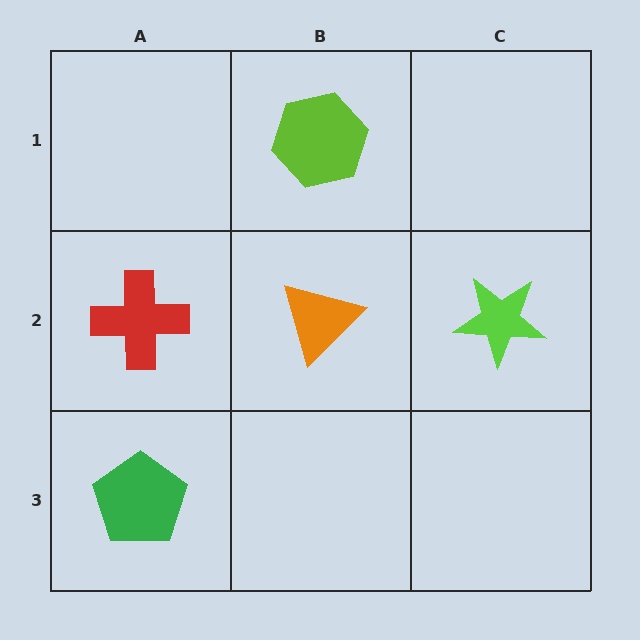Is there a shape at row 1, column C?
No, that cell is empty.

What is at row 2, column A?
A red cross.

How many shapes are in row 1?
1 shape.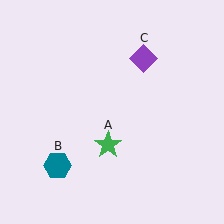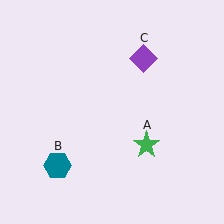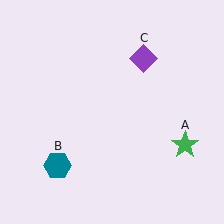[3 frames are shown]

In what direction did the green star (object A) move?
The green star (object A) moved right.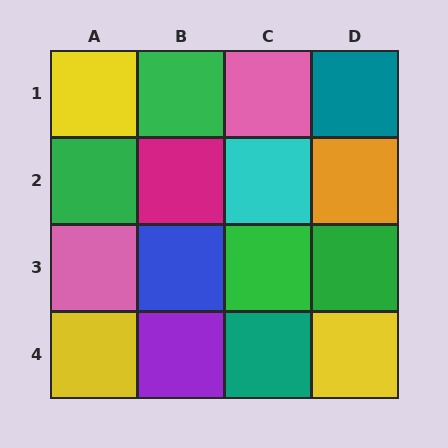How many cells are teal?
2 cells are teal.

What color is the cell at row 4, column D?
Yellow.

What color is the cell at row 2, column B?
Magenta.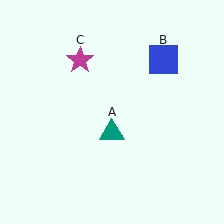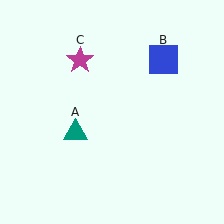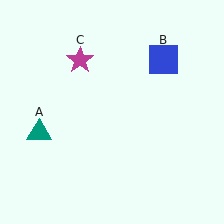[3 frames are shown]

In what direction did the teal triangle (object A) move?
The teal triangle (object A) moved left.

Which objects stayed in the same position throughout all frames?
Blue square (object B) and magenta star (object C) remained stationary.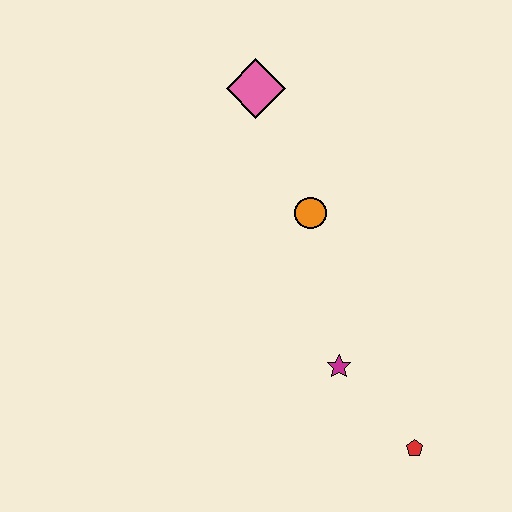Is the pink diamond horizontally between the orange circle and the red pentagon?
No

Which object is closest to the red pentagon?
The magenta star is closest to the red pentagon.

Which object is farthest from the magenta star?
The pink diamond is farthest from the magenta star.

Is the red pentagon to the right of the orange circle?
Yes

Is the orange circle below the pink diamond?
Yes